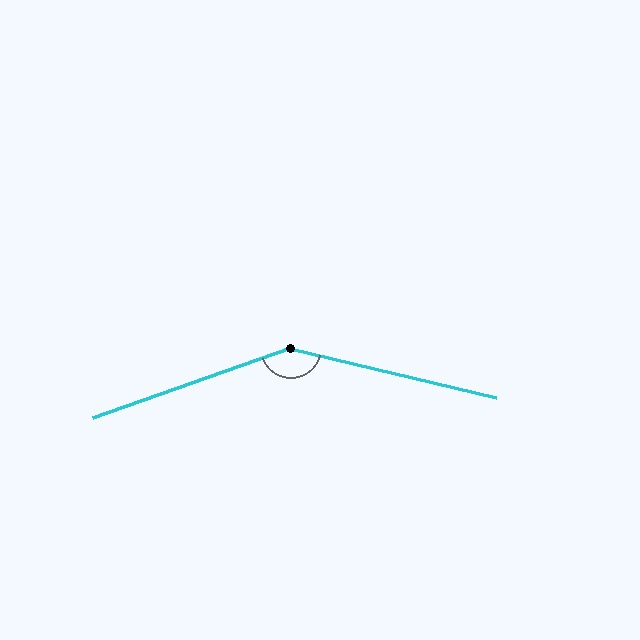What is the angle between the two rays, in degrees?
Approximately 147 degrees.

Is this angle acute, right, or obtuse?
It is obtuse.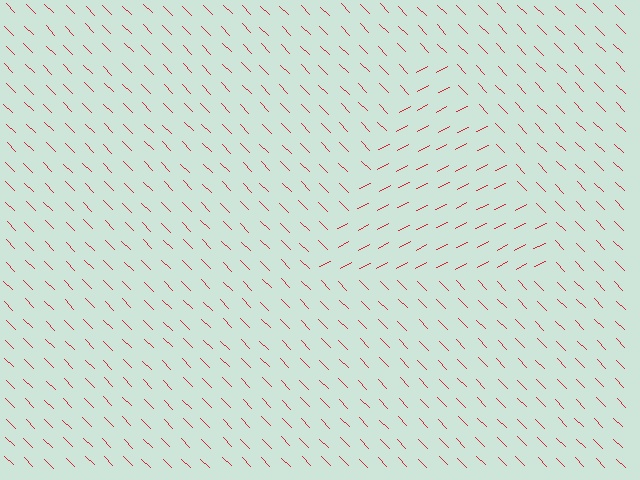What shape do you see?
I see a triangle.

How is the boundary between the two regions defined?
The boundary is defined purely by a change in line orientation (approximately 72 degrees difference). All lines are the same color and thickness.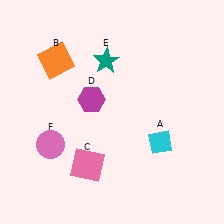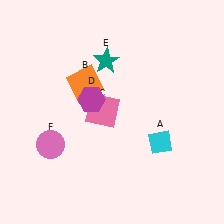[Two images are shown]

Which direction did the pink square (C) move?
The pink square (C) moved up.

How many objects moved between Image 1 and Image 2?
2 objects moved between the two images.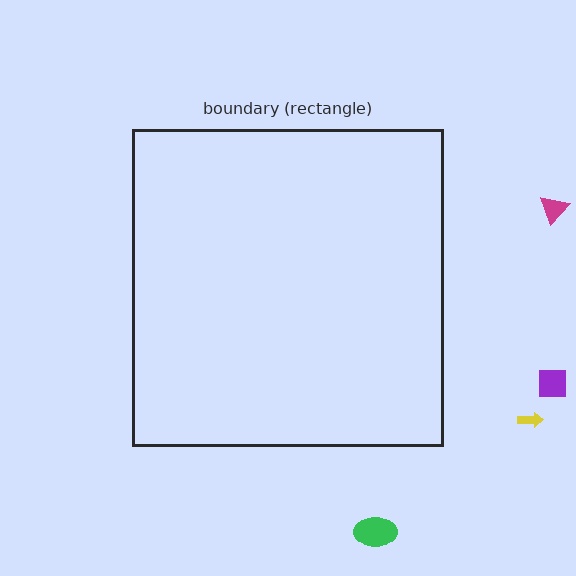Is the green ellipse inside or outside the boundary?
Outside.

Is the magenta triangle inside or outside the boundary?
Outside.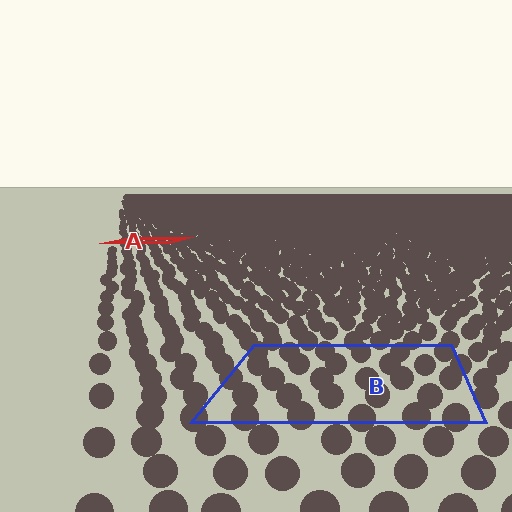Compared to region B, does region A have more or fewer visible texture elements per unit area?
Region A has more texture elements per unit area — they are packed more densely because it is farther away.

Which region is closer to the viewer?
Region B is closer. The texture elements there are larger and more spread out.